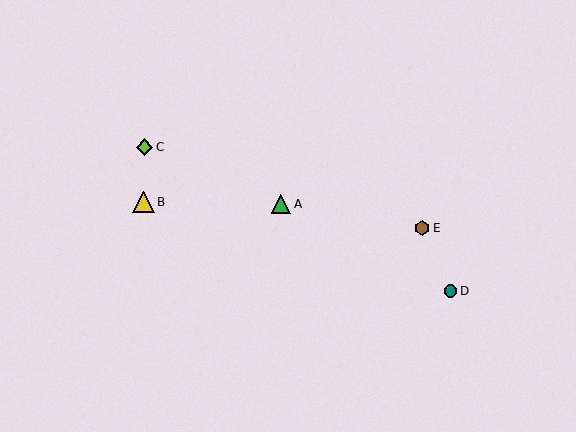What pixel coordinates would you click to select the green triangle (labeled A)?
Click at (281, 204) to select the green triangle A.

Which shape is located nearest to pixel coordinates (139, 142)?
The lime diamond (labeled C) at (145, 147) is nearest to that location.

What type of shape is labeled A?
Shape A is a green triangle.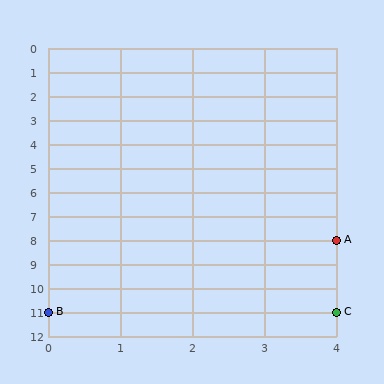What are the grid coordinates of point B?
Point B is at grid coordinates (0, 11).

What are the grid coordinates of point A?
Point A is at grid coordinates (4, 8).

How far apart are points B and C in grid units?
Points B and C are 4 columns apart.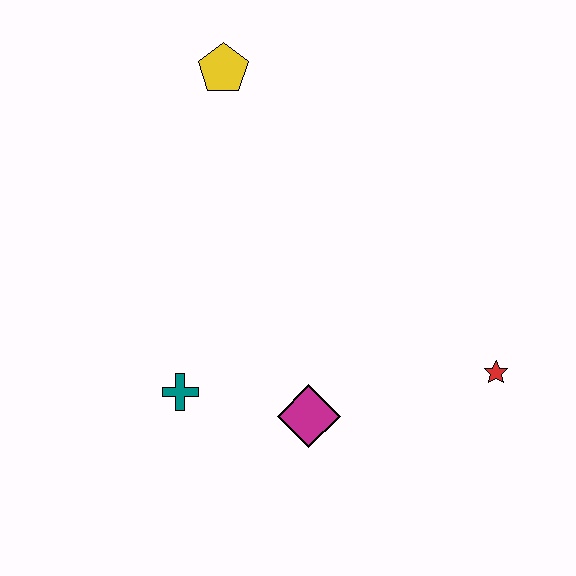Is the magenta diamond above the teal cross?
No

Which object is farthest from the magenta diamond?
The yellow pentagon is farthest from the magenta diamond.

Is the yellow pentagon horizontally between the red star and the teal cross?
Yes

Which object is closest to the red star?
The magenta diamond is closest to the red star.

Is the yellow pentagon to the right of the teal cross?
Yes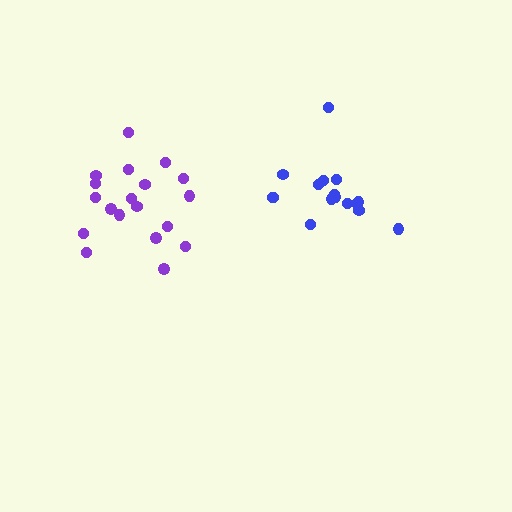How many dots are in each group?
Group 1: 16 dots, Group 2: 19 dots (35 total).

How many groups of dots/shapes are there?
There are 2 groups.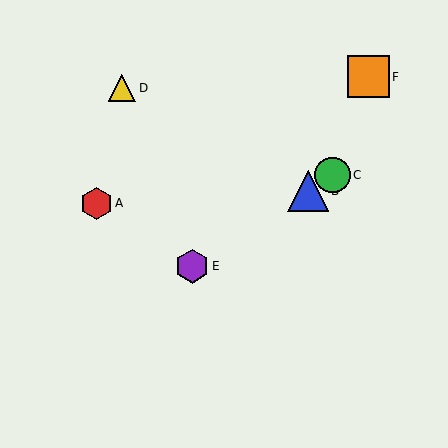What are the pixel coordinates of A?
Object A is at (96, 203).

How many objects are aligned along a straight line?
3 objects (B, C, E) are aligned along a straight line.